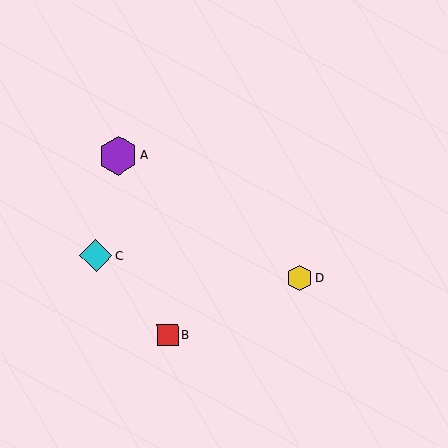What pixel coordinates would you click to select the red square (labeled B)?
Click at (167, 335) to select the red square B.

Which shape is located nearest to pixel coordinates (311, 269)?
The yellow hexagon (labeled D) at (299, 278) is nearest to that location.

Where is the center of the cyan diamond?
The center of the cyan diamond is at (96, 256).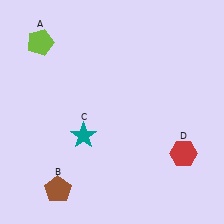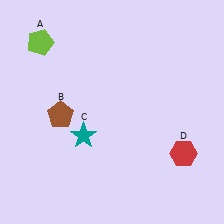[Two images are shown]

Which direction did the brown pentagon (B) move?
The brown pentagon (B) moved up.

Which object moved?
The brown pentagon (B) moved up.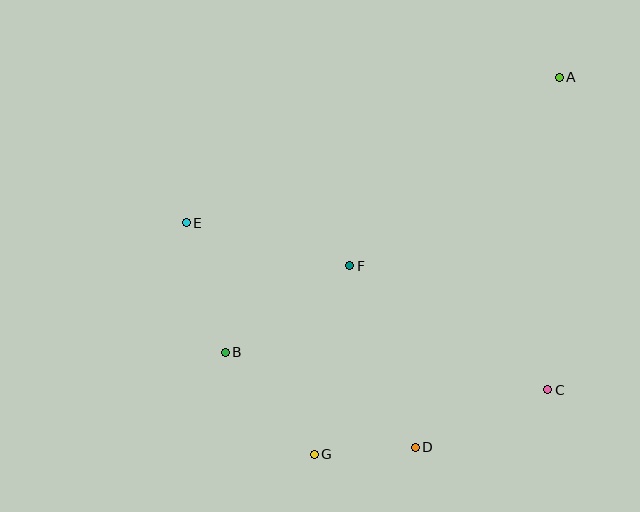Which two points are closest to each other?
Points D and G are closest to each other.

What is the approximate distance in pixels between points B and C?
The distance between B and C is approximately 325 pixels.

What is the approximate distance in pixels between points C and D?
The distance between C and D is approximately 144 pixels.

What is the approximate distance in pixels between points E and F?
The distance between E and F is approximately 169 pixels.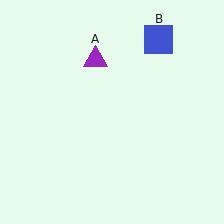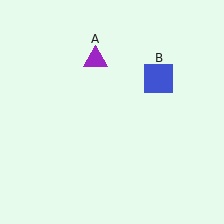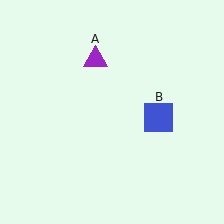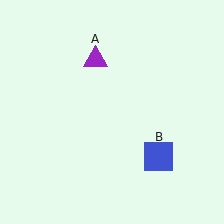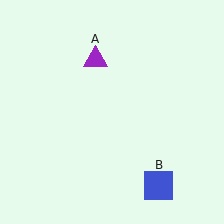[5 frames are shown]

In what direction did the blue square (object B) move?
The blue square (object B) moved down.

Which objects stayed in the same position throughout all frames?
Purple triangle (object A) remained stationary.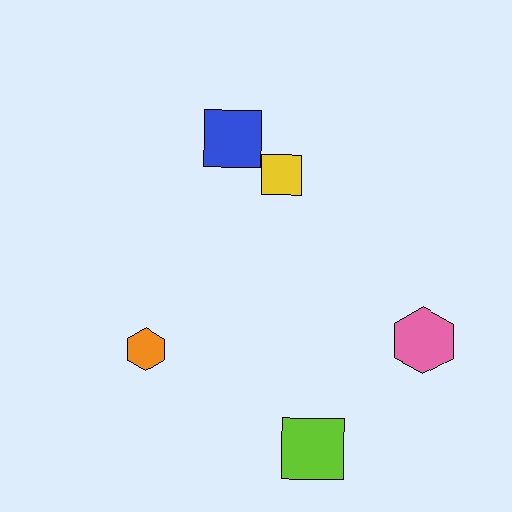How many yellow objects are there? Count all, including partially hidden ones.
There is 1 yellow object.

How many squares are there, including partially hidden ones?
There are 3 squares.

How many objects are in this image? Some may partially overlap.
There are 5 objects.